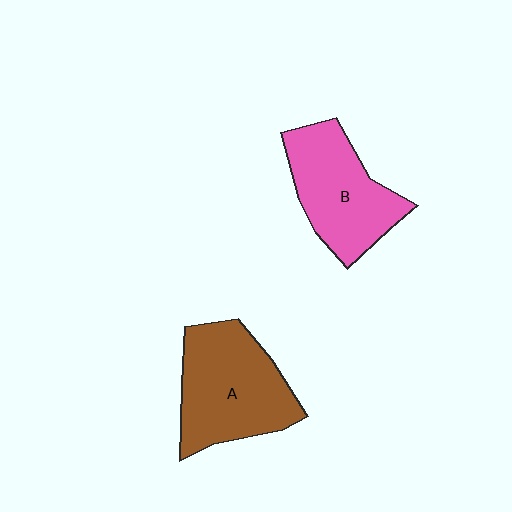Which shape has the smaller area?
Shape B (pink).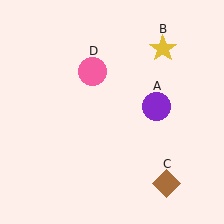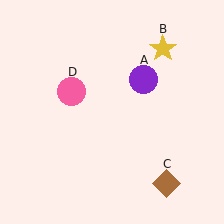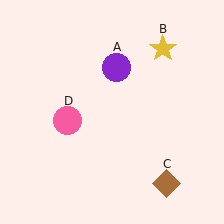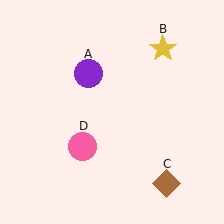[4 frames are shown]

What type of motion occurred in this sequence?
The purple circle (object A), pink circle (object D) rotated counterclockwise around the center of the scene.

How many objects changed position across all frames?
2 objects changed position: purple circle (object A), pink circle (object D).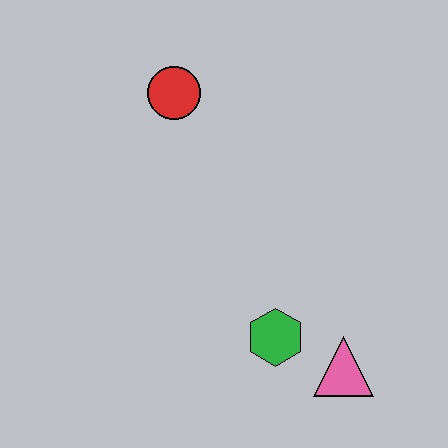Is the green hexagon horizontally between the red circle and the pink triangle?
Yes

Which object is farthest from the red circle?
The pink triangle is farthest from the red circle.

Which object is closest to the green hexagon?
The pink triangle is closest to the green hexagon.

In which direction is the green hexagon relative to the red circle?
The green hexagon is below the red circle.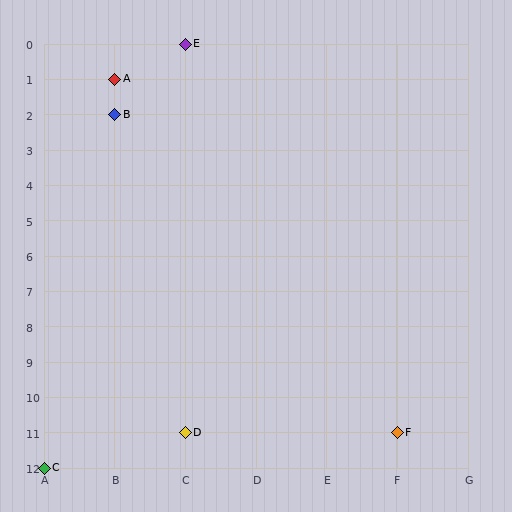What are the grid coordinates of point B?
Point B is at grid coordinates (B, 2).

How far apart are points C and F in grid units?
Points C and F are 5 columns and 1 row apart (about 5.1 grid units diagonally).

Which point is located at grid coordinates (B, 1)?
Point A is at (B, 1).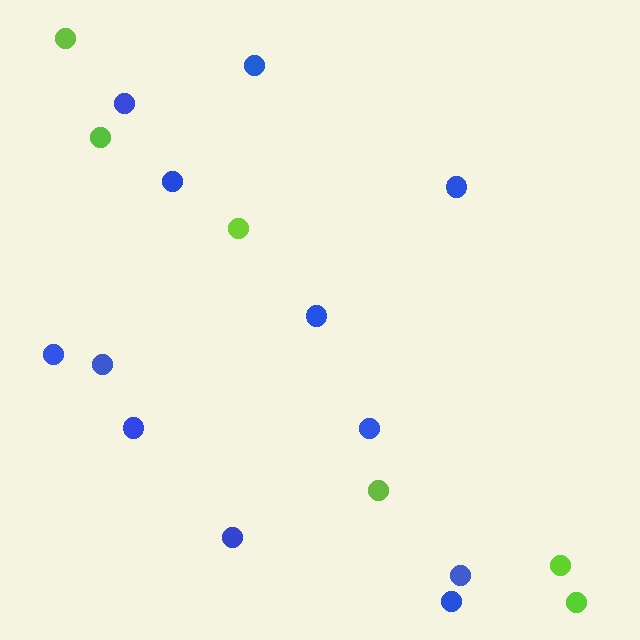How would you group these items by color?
There are 2 groups: one group of blue circles (12) and one group of lime circles (6).